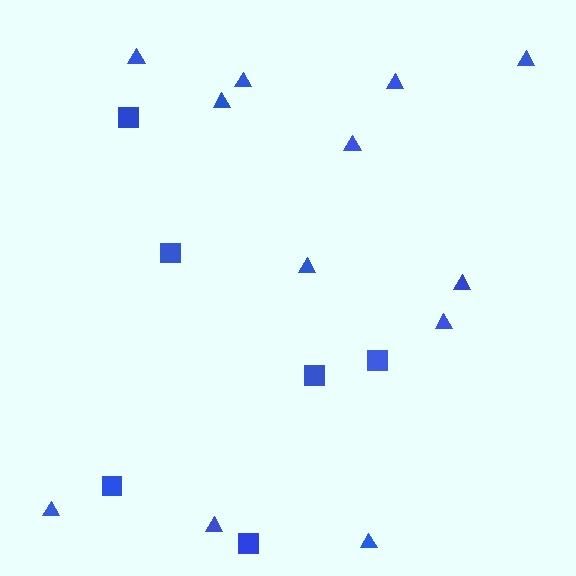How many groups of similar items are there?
There are 2 groups: one group of squares (6) and one group of triangles (12).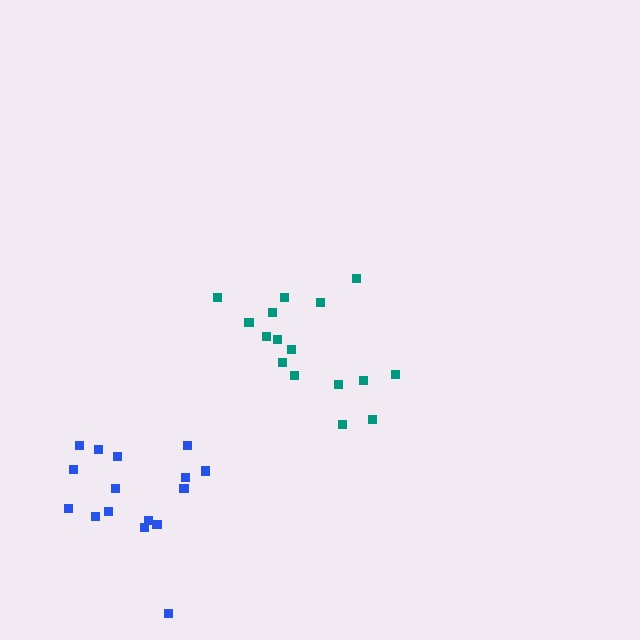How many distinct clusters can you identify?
There are 2 distinct clusters.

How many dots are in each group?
Group 1: 16 dots, Group 2: 16 dots (32 total).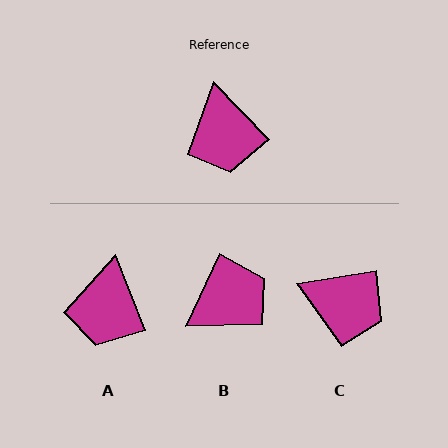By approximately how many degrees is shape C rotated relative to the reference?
Approximately 55 degrees counter-clockwise.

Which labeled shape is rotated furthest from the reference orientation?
B, about 110 degrees away.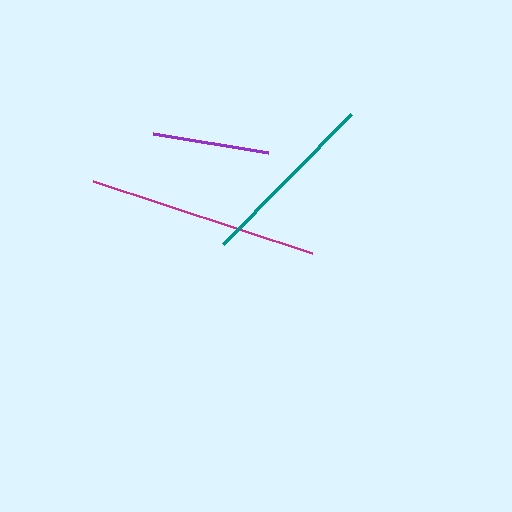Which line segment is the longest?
The magenta line is the longest at approximately 231 pixels.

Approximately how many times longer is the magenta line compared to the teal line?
The magenta line is approximately 1.3 times the length of the teal line.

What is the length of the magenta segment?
The magenta segment is approximately 231 pixels long.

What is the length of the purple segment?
The purple segment is approximately 117 pixels long.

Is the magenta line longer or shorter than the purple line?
The magenta line is longer than the purple line.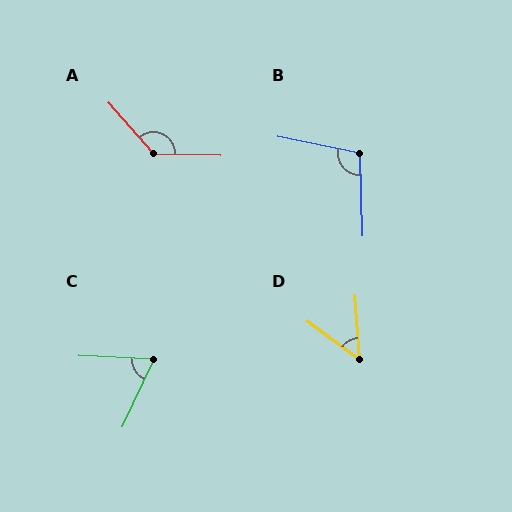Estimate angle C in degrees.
Approximately 68 degrees.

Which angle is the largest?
A, at approximately 132 degrees.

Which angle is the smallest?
D, at approximately 50 degrees.